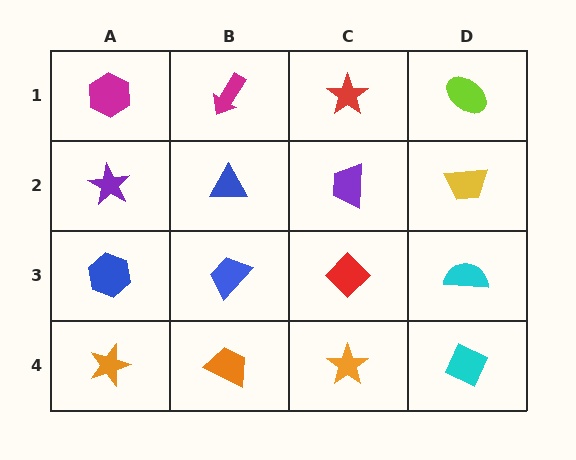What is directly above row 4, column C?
A red diamond.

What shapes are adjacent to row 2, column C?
A red star (row 1, column C), a red diamond (row 3, column C), a blue triangle (row 2, column B), a yellow trapezoid (row 2, column D).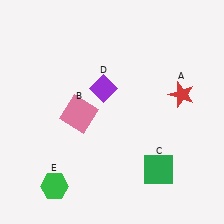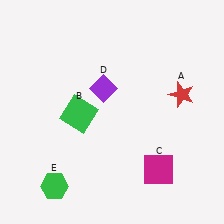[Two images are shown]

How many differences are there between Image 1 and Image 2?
There are 2 differences between the two images.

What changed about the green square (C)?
In Image 1, C is green. In Image 2, it changed to magenta.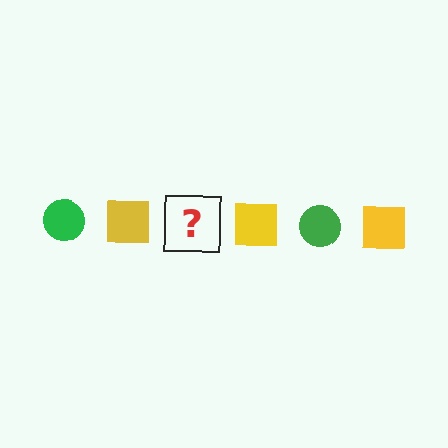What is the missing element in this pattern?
The missing element is a green circle.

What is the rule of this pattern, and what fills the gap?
The rule is that the pattern alternates between green circle and yellow square. The gap should be filled with a green circle.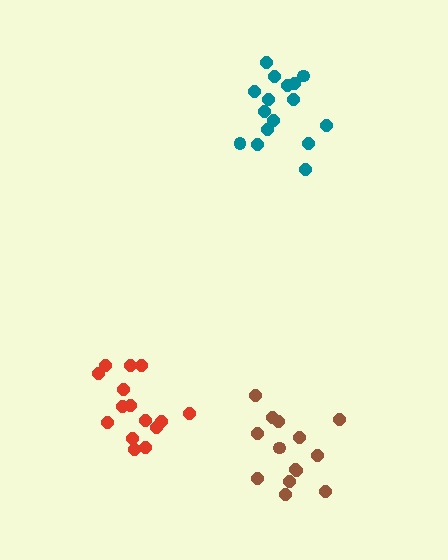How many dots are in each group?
Group 1: 16 dots, Group 2: 14 dots, Group 3: 15 dots (45 total).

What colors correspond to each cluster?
The clusters are colored: teal, brown, red.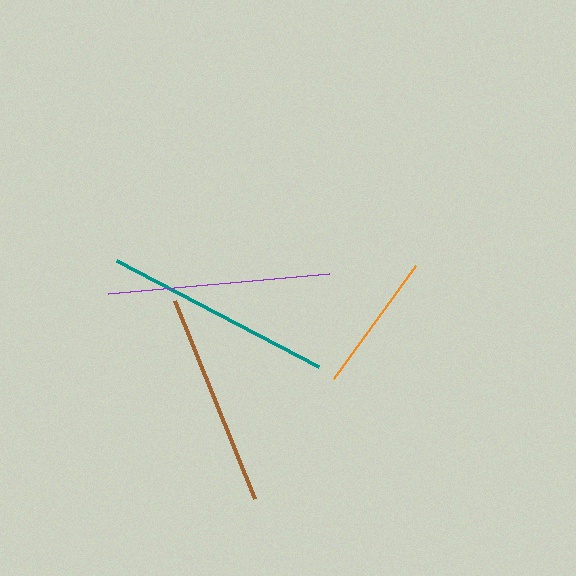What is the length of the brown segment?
The brown segment is approximately 213 pixels long.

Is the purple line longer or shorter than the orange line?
The purple line is longer than the orange line.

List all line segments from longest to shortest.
From longest to shortest: teal, purple, brown, orange.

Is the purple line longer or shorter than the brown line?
The purple line is longer than the brown line.